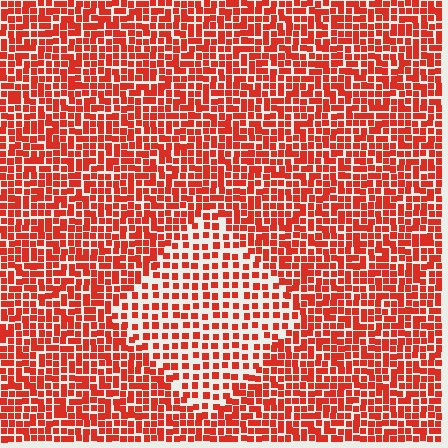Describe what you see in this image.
The image contains small red elements arranged at two different densities. A diamond-shaped region is visible where the elements are less densely packed than the surrounding area.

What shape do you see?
I see a diamond.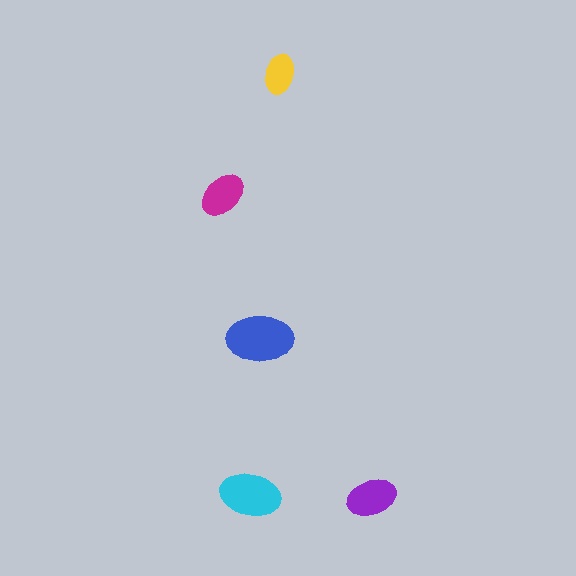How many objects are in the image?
There are 5 objects in the image.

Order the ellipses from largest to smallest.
the blue one, the cyan one, the purple one, the magenta one, the yellow one.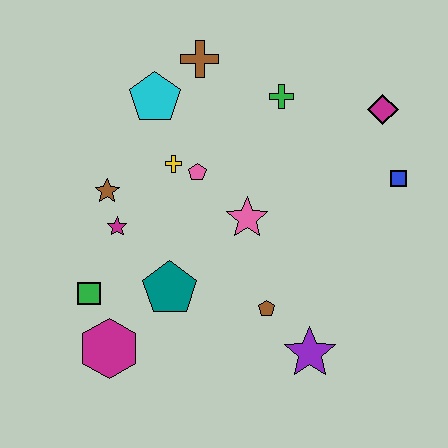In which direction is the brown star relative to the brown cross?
The brown star is below the brown cross.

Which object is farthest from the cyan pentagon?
The purple star is farthest from the cyan pentagon.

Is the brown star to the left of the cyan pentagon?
Yes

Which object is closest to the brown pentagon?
The purple star is closest to the brown pentagon.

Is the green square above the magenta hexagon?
Yes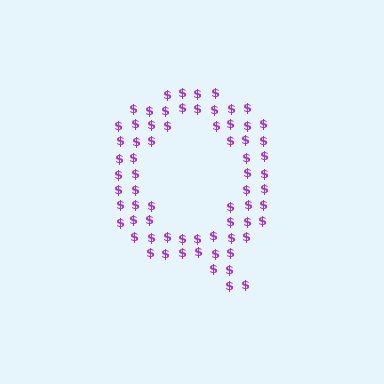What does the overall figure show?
The overall figure shows the letter Q.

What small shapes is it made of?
It is made of small dollar signs.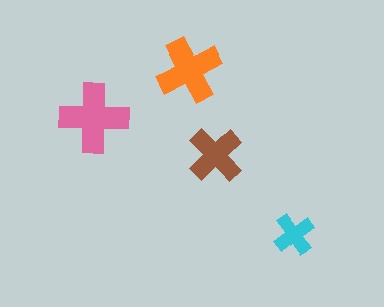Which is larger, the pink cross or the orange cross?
The pink one.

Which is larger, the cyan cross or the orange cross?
The orange one.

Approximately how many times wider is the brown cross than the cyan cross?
About 1.5 times wider.